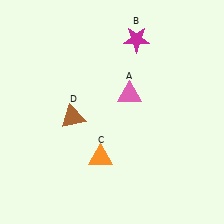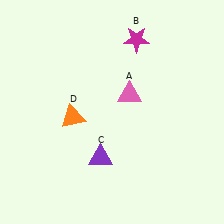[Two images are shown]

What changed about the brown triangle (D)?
In Image 1, D is brown. In Image 2, it changed to orange.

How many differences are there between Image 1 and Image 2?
There are 2 differences between the two images.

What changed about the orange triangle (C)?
In Image 1, C is orange. In Image 2, it changed to purple.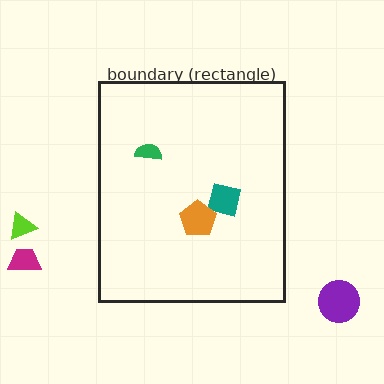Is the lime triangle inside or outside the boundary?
Outside.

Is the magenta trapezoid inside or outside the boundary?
Outside.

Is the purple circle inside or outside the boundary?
Outside.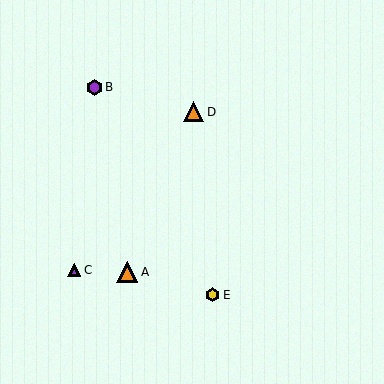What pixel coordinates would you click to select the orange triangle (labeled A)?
Click at (127, 272) to select the orange triangle A.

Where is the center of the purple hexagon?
The center of the purple hexagon is at (94, 87).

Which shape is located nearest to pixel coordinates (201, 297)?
The yellow hexagon (labeled E) at (213, 295) is nearest to that location.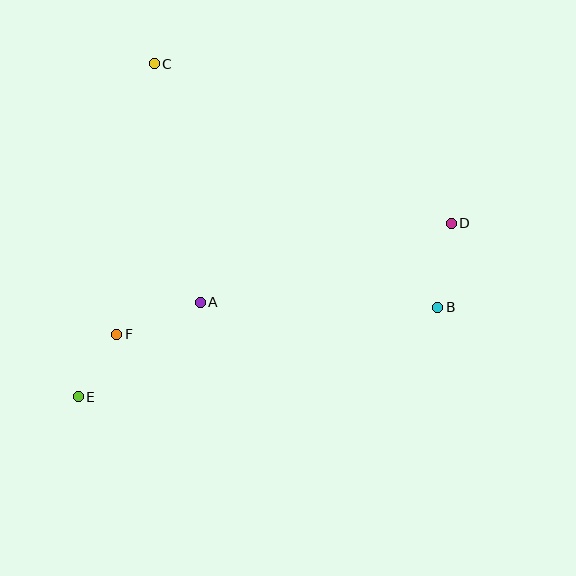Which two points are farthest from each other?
Points D and E are farthest from each other.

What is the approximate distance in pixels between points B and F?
The distance between B and F is approximately 322 pixels.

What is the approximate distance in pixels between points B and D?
The distance between B and D is approximately 85 pixels.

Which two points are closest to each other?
Points E and F are closest to each other.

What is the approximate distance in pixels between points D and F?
The distance between D and F is approximately 352 pixels.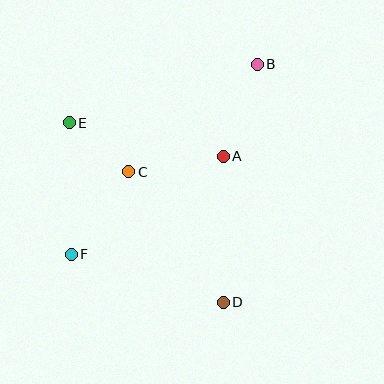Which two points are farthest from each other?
Points B and F are farthest from each other.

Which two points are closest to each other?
Points C and E are closest to each other.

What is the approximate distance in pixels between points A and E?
The distance between A and E is approximately 158 pixels.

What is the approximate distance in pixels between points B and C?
The distance between B and C is approximately 167 pixels.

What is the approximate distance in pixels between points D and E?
The distance between D and E is approximately 236 pixels.